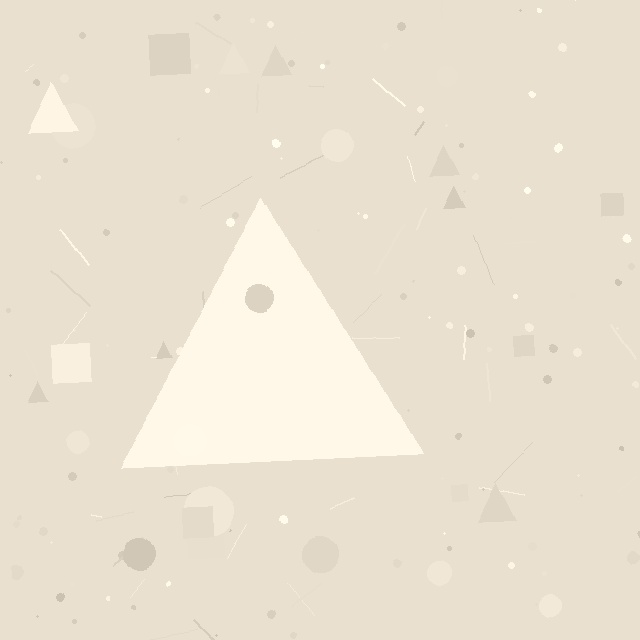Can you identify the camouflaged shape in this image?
The camouflaged shape is a triangle.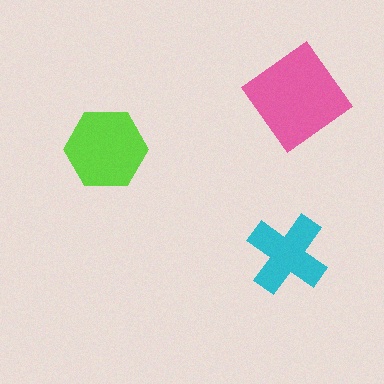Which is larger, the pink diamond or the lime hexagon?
The pink diamond.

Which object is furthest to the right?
The pink diamond is rightmost.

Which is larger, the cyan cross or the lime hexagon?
The lime hexagon.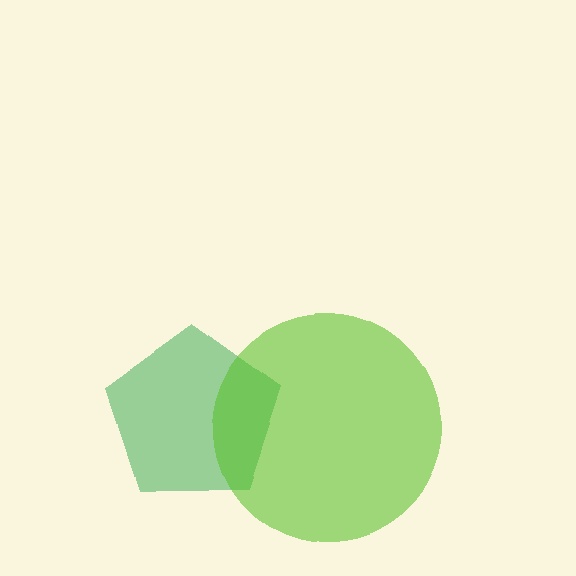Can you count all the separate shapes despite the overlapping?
Yes, there are 2 separate shapes.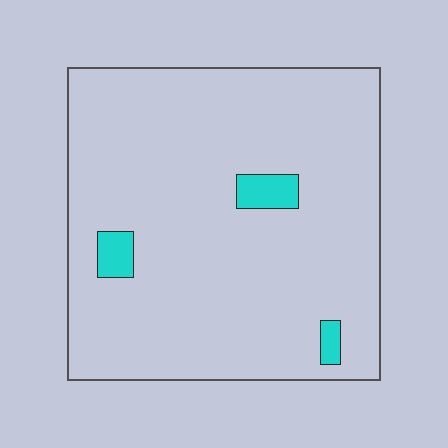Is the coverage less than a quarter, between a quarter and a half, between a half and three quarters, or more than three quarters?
Less than a quarter.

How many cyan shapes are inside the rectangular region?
3.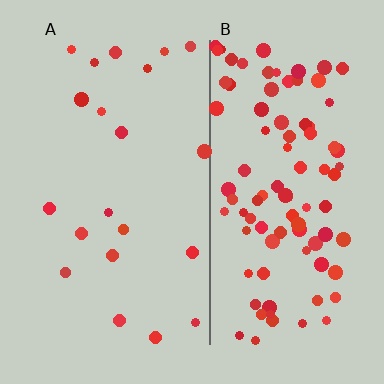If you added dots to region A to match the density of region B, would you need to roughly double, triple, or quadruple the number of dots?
Approximately quadruple.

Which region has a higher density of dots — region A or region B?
B (the right).